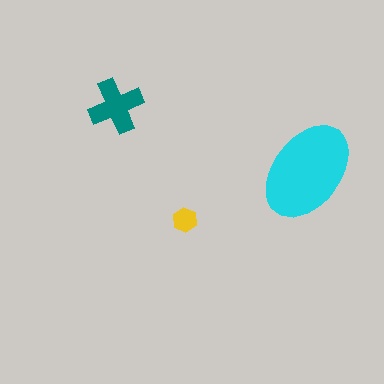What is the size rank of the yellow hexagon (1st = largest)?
3rd.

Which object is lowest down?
The yellow hexagon is bottommost.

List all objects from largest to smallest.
The cyan ellipse, the teal cross, the yellow hexagon.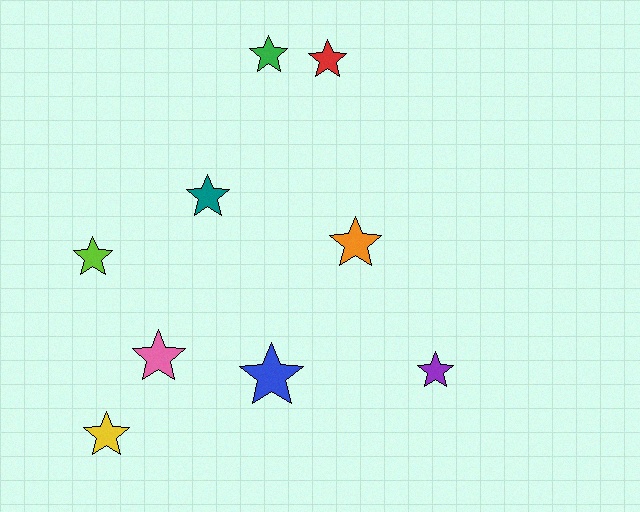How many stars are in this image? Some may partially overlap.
There are 9 stars.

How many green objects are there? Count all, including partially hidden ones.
There is 1 green object.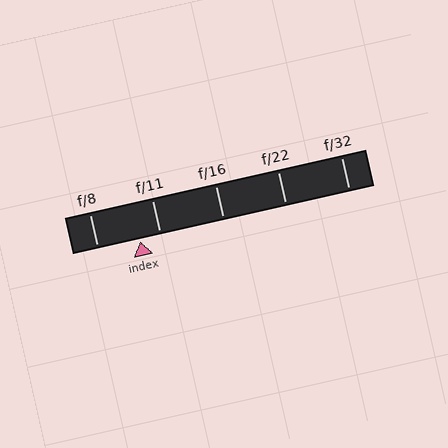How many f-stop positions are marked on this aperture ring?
There are 5 f-stop positions marked.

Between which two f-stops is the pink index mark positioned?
The index mark is between f/8 and f/11.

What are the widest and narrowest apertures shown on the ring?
The widest aperture shown is f/8 and the narrowest is f/32.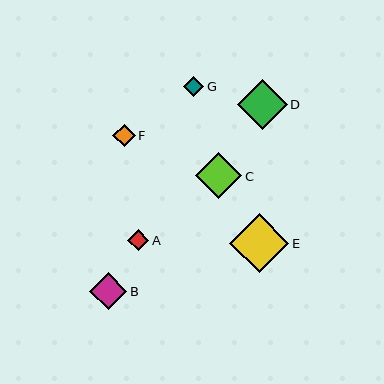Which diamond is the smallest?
Diamond G is the smallest with a size of approximately 20 pixels.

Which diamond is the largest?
Diamond E is the largest with a size of approximately 59 pixels.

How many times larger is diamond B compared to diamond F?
Diamond B is approximately 1.6 times the size of diamond F.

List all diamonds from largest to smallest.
From largest to smallest: E, D, C, B, F, A, G.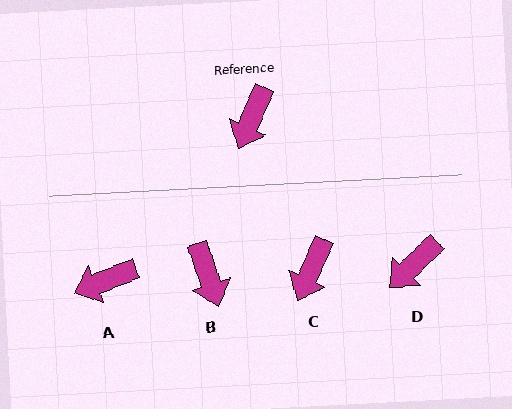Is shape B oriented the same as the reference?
No, it is off by about 43 degrees.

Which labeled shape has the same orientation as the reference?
C.